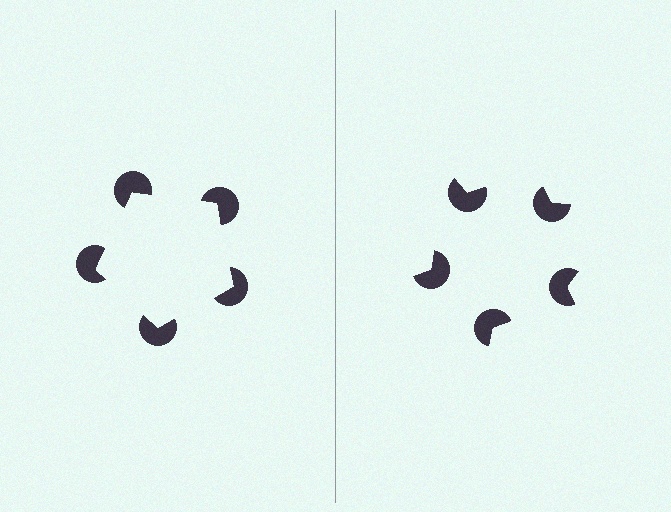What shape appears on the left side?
An illusory pentagon.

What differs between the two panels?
The pac-man discs are positioned identically on both sides; only the wedge orientations differ. On the left they align to a pentagon; on the right they are misaligned.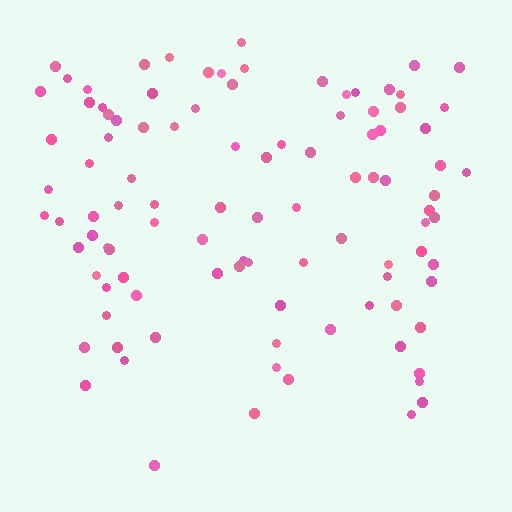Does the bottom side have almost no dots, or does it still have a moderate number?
Still a moderate number, just noticeably fewer than the top.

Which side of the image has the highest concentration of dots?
The top.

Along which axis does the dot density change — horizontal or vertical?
Vertical.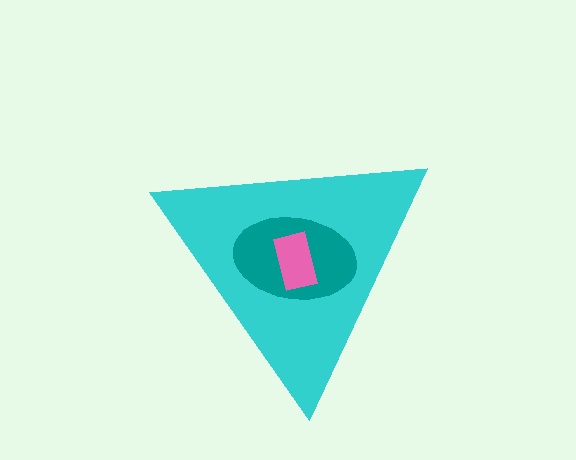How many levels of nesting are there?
3.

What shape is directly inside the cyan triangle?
The teal ellipse.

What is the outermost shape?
The cyan triangle.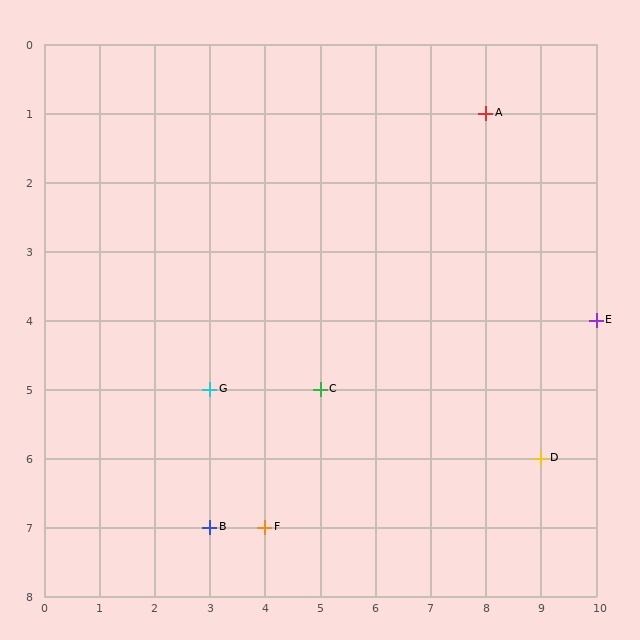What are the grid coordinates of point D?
Point D is at grid coordinates (9, 6).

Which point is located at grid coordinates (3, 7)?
Point B is at (3, 7).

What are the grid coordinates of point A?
Point A is at grid coordinates (8, 1).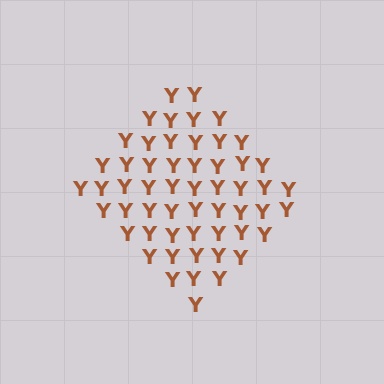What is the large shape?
The large shape is a diamond.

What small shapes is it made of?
It is made of small letter Y's.